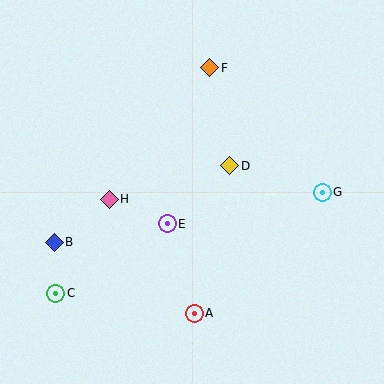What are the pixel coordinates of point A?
Point A is at (194, 313).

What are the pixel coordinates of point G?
Point G is at (322, 192).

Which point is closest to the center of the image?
Point E at (167, 224) is closest to the center.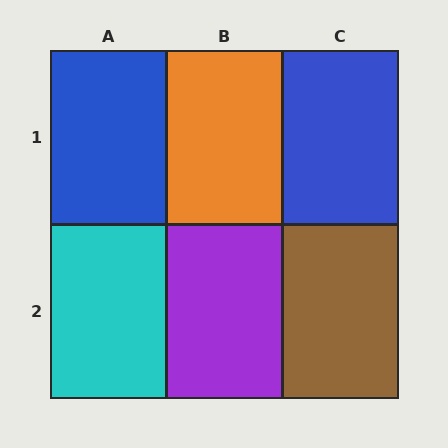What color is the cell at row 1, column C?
Blue.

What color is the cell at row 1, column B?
Orange.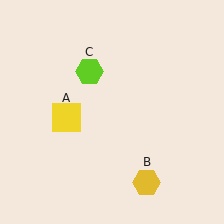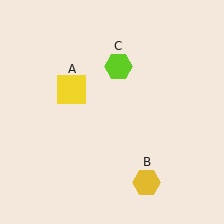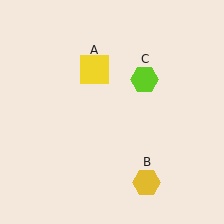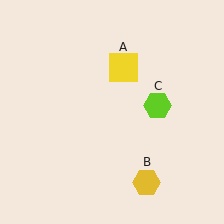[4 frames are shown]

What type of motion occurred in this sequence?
The yellow square (object A), lime hexagon (object C) rotated clockwise around the center of the scene.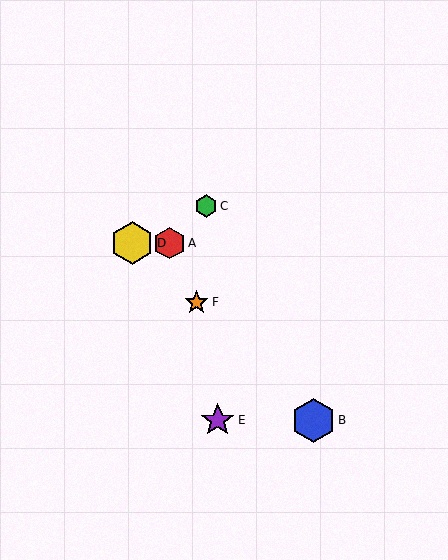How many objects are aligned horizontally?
2 objects (A, D) are aligned horizontally.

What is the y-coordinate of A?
Object A is at y≈243.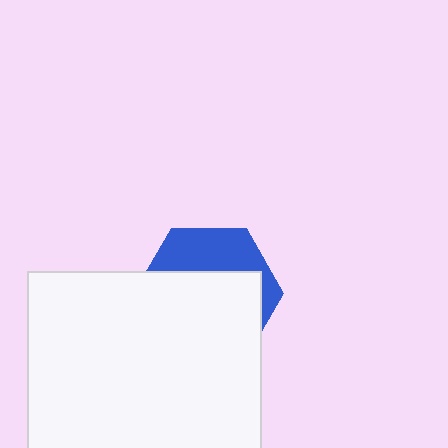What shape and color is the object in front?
The object in front is a white square.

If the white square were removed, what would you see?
You would see the complete blue hexagon.